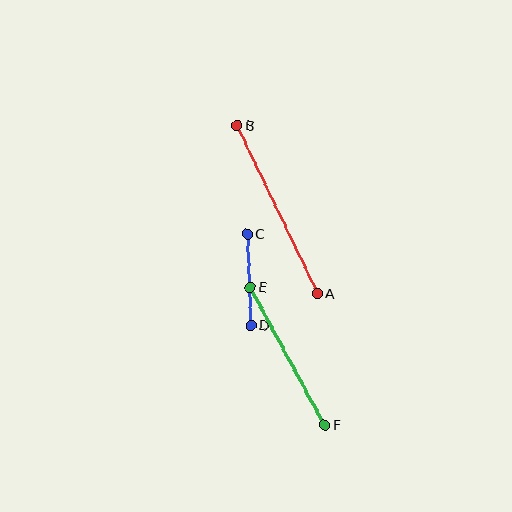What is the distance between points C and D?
The distance is approximately 91 pixels.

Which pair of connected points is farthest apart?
Points A and B are farthest apart.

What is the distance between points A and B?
The distance is approximately 187 pixels.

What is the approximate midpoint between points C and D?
The midpoint is at approximately (249, 280) pixels.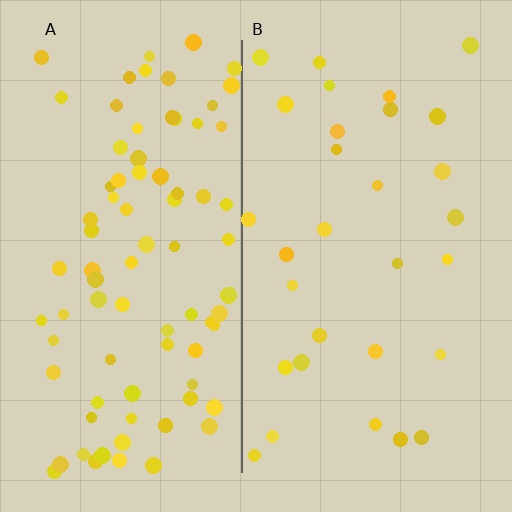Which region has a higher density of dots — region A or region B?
A (the left).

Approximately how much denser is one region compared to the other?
Approximately 2.8× — region A over region B.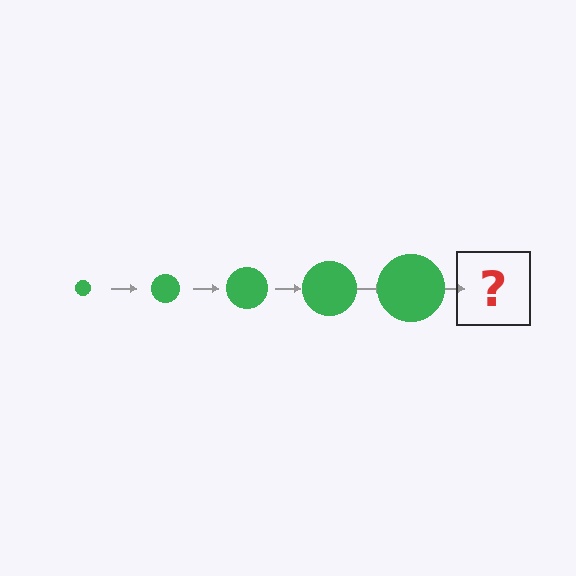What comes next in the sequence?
The next element should be a green circle, larger than the previous one.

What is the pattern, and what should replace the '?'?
The pattern is that the circle gets progressively larger each step. The '?' should be a green circle, larger than the previous one.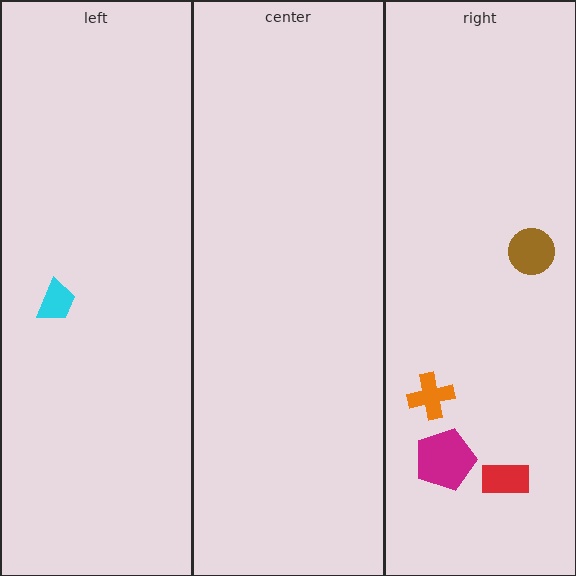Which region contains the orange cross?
The right region.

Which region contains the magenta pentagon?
The right region.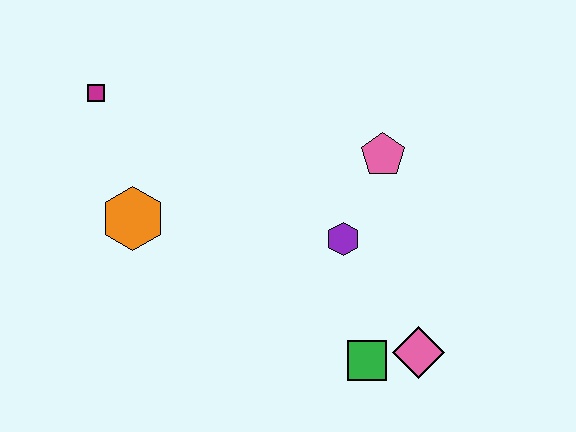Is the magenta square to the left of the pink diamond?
Yes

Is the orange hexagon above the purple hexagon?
Yes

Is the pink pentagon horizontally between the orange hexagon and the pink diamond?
Yes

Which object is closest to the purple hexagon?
The pink pentagon is closest to the purple hexagon.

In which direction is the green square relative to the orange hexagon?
The green square is to the right of the orange hexagon.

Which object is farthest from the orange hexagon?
The pink diamond is farthest from the orange hexagon.